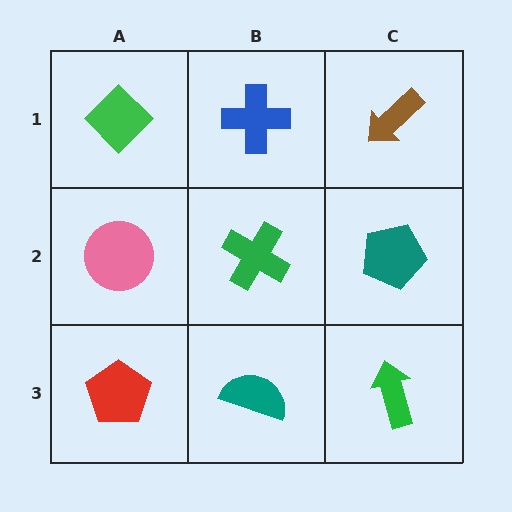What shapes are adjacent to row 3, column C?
A teal pentagon (row 2, column C), a teal semicircle (row 3, column B).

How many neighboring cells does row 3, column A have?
2.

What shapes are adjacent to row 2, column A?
A green diamond (row 1, column A), a red pentagon (row 3, column A), a green cross (row 2, column B).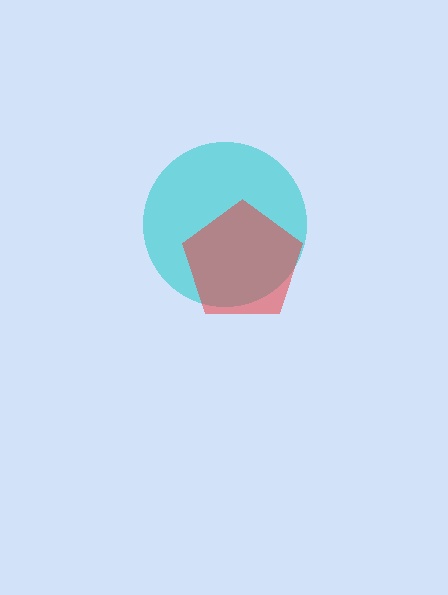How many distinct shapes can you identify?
There are 2 distinct shapes: a cyan circle, a red pentagon.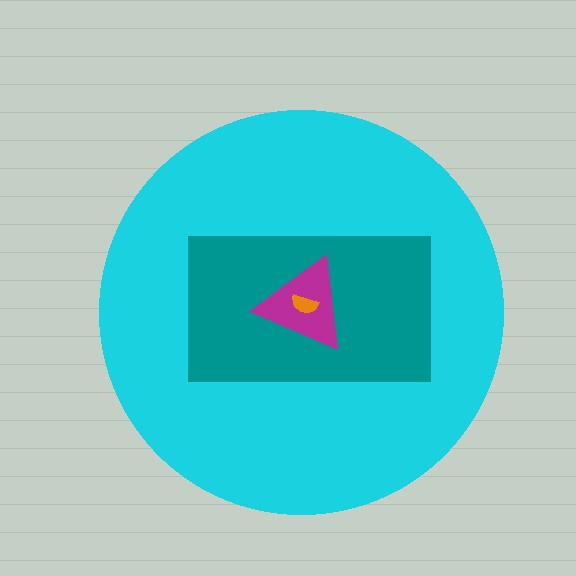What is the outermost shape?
The cyan circle.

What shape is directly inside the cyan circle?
The teal rectangle.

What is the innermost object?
The orange semicircle.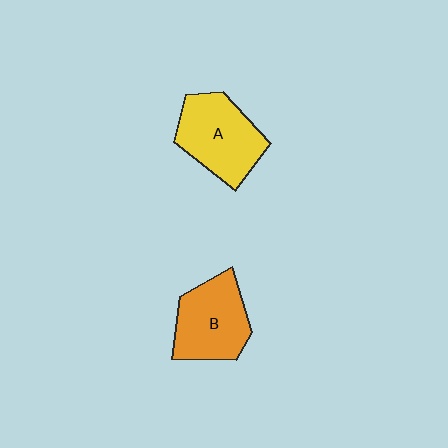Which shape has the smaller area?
Shape B (orange).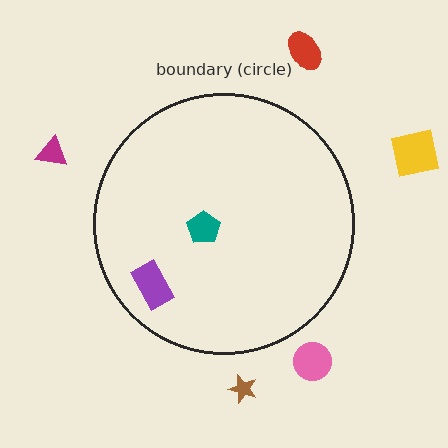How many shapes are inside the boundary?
2 inside, 5 outside.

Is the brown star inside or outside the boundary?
Outside.